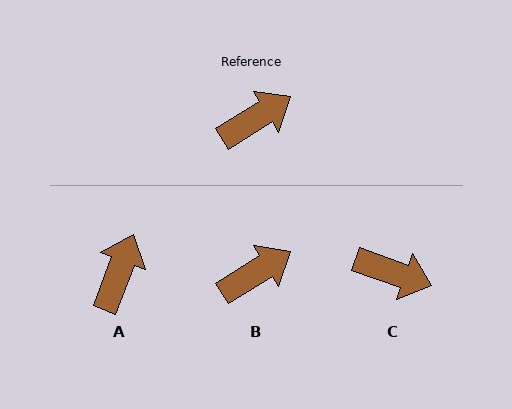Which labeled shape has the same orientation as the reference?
B.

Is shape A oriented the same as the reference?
No, it is off by about 38 degrees.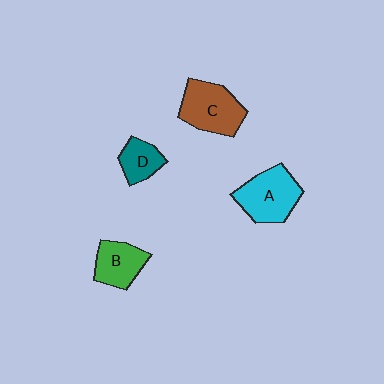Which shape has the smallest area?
Shape D (teal).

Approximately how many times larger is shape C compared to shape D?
Approximately 1.8 times.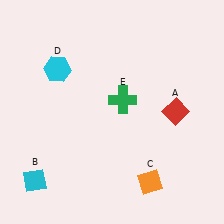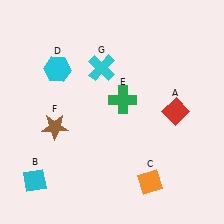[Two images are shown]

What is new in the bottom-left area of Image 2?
A brown star (F) was added in the bottom-left area of Image 2.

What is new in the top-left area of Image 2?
A cyan cross (G) was added in the top-left area of Image 2.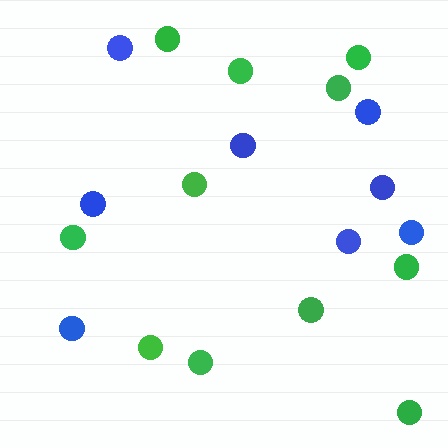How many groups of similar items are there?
There are 2 groups: one group of blue circles (8) and one group of green circles (11).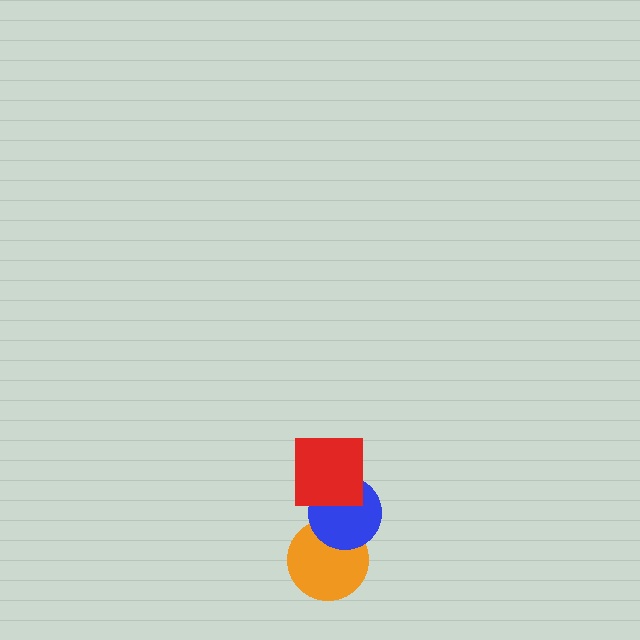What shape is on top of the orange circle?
The blue circle is on top of the orange circle.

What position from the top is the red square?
The red square is 1st from the top.